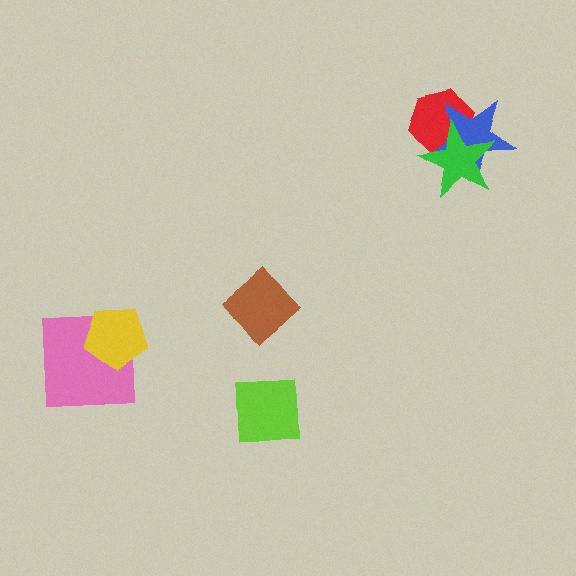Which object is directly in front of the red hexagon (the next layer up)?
The blue star is directly in front of the red hexagon.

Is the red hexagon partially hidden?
Yes, it is partially covered by another shape.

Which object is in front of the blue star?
The green star is in front of the blue star.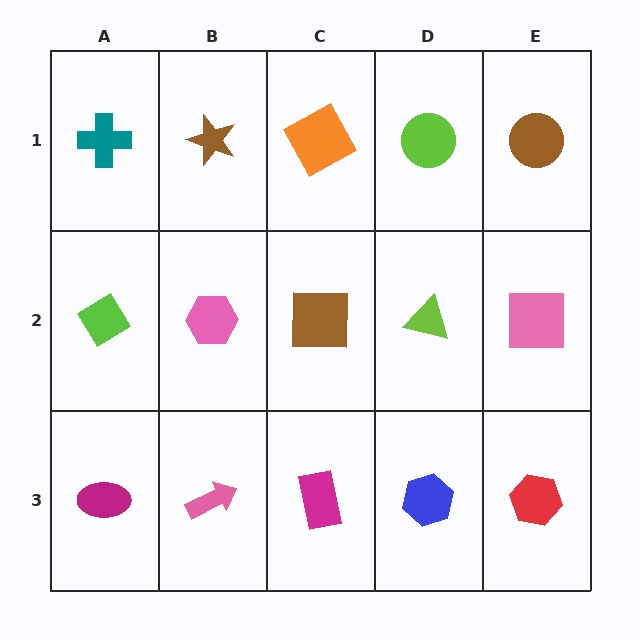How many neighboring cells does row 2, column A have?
3.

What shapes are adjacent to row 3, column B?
A pink hexagon (row 2, column B), a magenta ellipse (row 3, column A), a magenta rectangle (row 3, column C).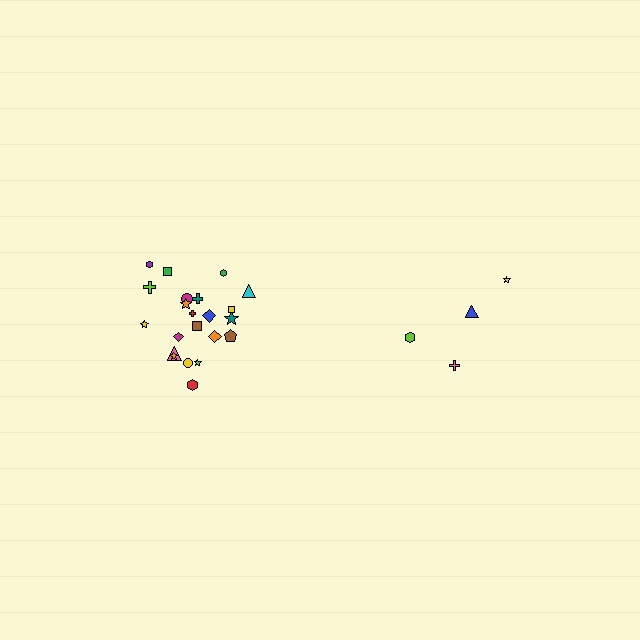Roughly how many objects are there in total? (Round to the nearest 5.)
Roughly 25 objects in total.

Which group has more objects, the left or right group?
The left group.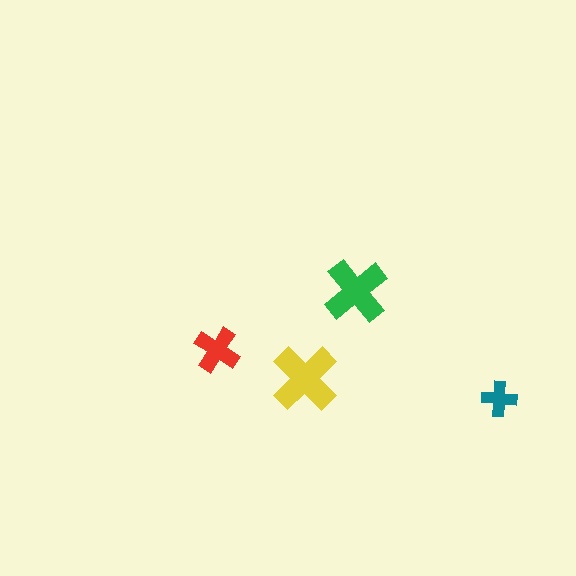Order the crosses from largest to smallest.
the yellow one, the green one, the red one, the teal one.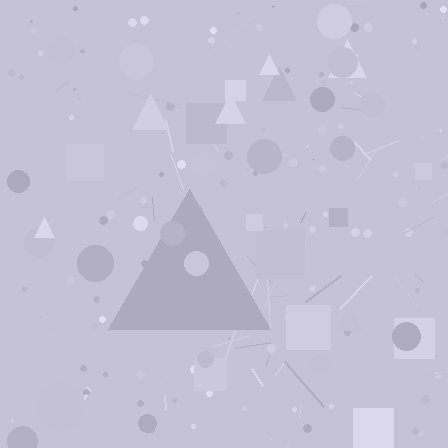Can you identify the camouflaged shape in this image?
The camouflaged shape is a triangle.